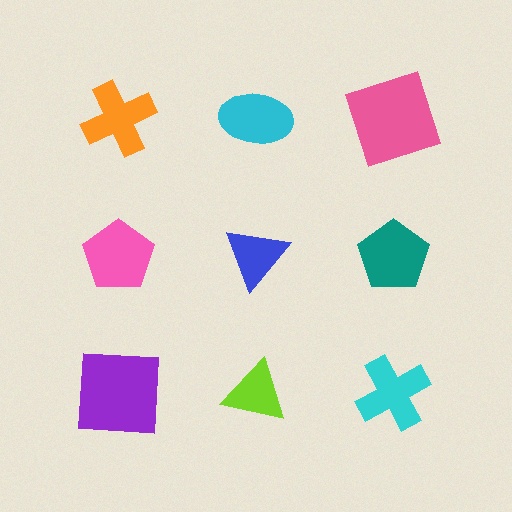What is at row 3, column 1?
A purple square.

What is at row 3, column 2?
A lime triangle.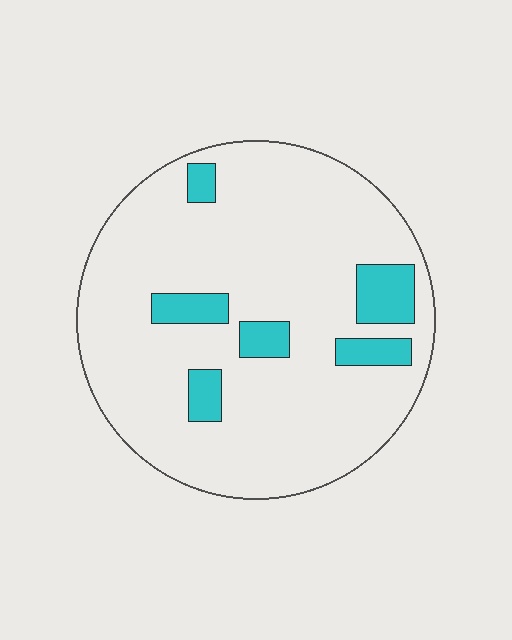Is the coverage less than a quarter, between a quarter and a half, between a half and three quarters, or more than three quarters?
Less than a quarter.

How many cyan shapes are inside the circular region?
6.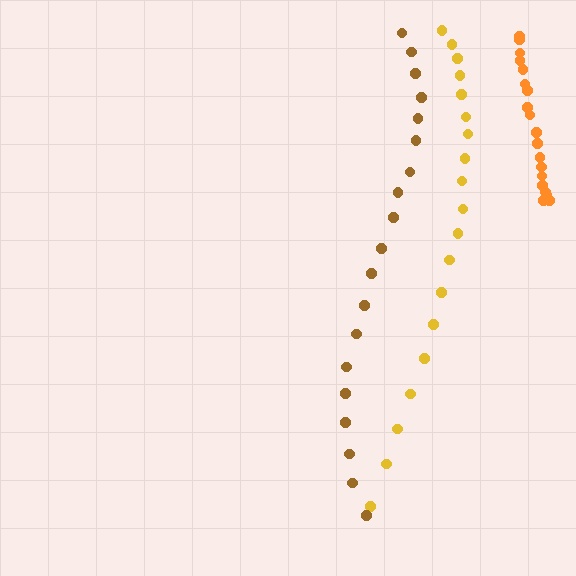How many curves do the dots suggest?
There are 3 distinct paths.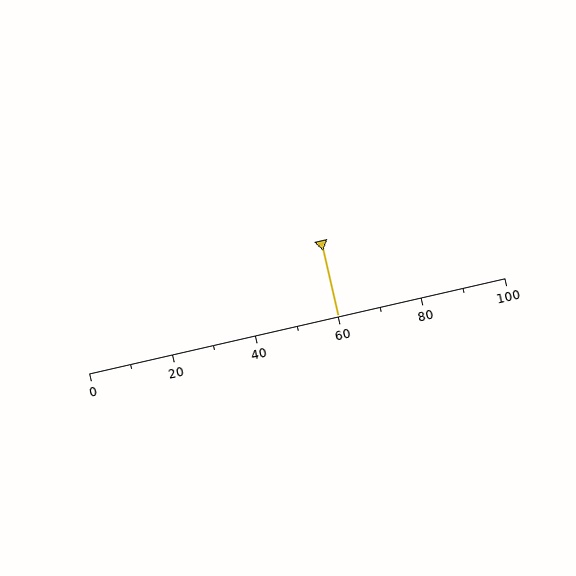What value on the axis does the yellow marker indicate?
The marker indicates approximately 60.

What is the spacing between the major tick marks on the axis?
The major ticks are spaced 20 apart.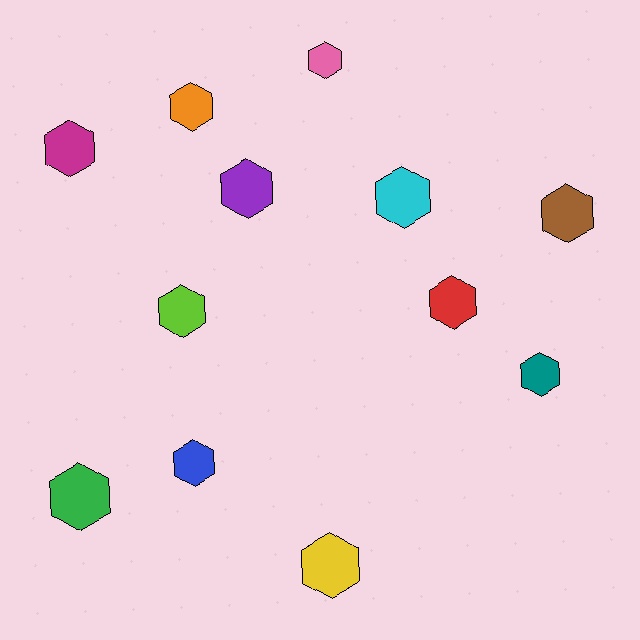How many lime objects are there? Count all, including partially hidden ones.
There is 1 lime object.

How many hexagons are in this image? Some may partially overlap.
There are 12 hexagons.